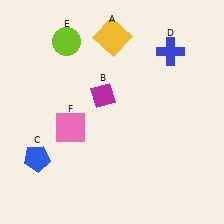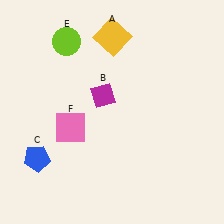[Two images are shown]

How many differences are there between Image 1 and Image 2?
There is 1 difference between the two images.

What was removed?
The blue cross (D) was removed in Image 2.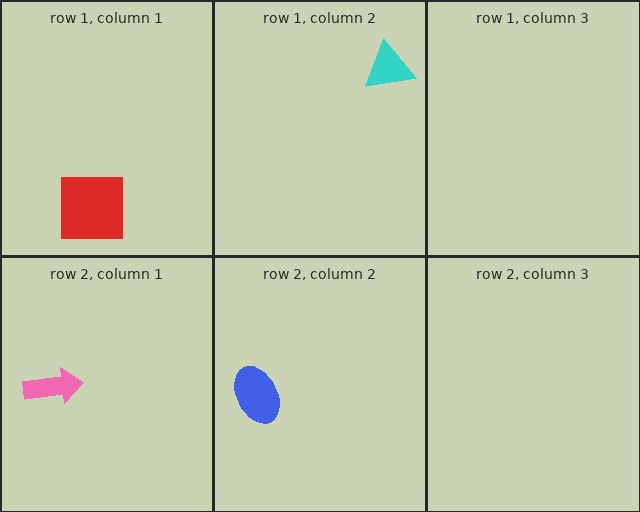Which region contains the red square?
The row 1, column 1 region.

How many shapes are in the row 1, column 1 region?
1.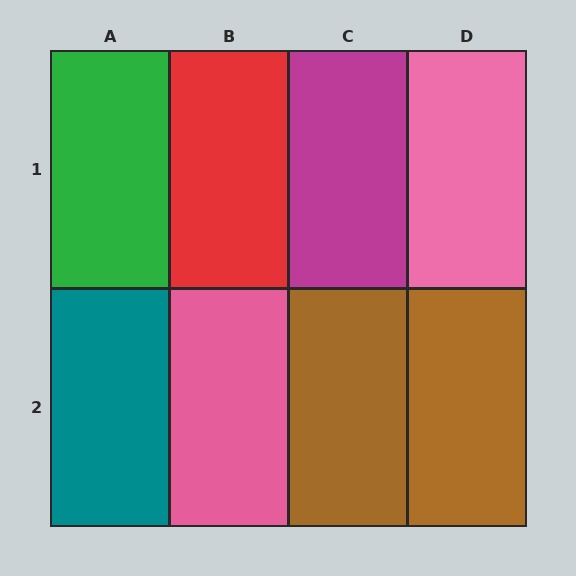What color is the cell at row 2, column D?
Brown.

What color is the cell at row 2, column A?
Teal.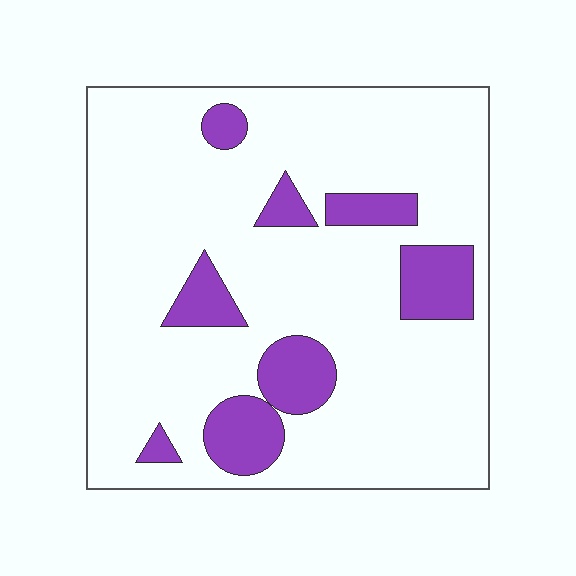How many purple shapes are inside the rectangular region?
8.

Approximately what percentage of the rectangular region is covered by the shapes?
Approximately 15%.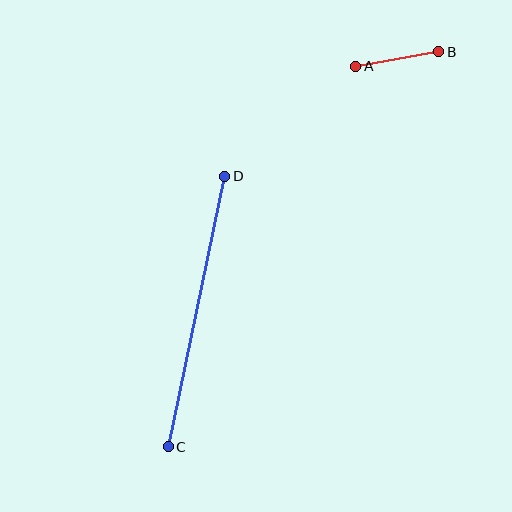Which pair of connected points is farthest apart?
Points C and D are farthest apart.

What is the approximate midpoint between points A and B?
The midpoint is at approximately (397, 59) pixels.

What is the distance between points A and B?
The distance is approximately 84 pixels.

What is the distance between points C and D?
The distance is approximately 277 pixels.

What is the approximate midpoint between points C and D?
The midpoint is at approximately (196, 312) pixels.